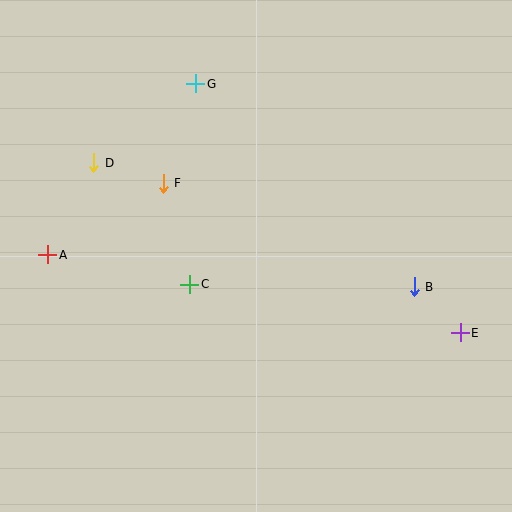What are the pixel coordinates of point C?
Point C is at (190, 284).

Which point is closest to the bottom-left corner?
Point A is closest to the bottom-left corner.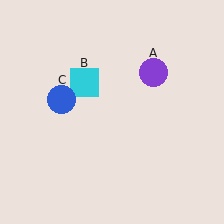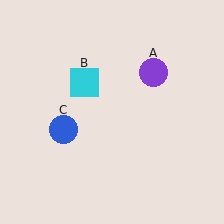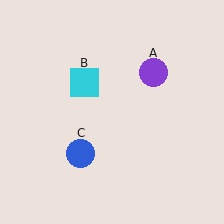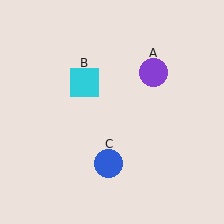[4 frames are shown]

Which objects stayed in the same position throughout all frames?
Purple circle (object A) and cyan square (object B) remained stationary.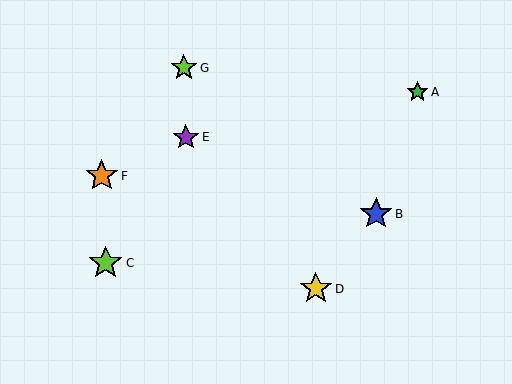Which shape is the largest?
The lime star (labeled C) is the largest.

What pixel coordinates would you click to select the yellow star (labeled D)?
Click at (316, 289) to select the yellow star D.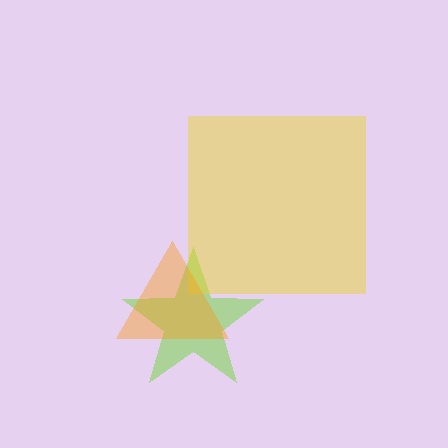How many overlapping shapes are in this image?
There are 3 overlapping shapes in the image.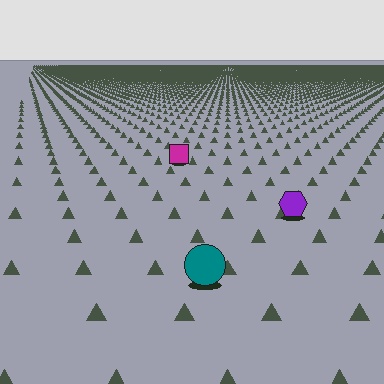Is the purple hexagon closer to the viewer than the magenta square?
Yes. The purple hexagon is closer — you can tell from the texture gradient: the ground texture is coarser near it.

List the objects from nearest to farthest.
From nearest to farthest: the teal circle, the purple hexagon, the magenta square.